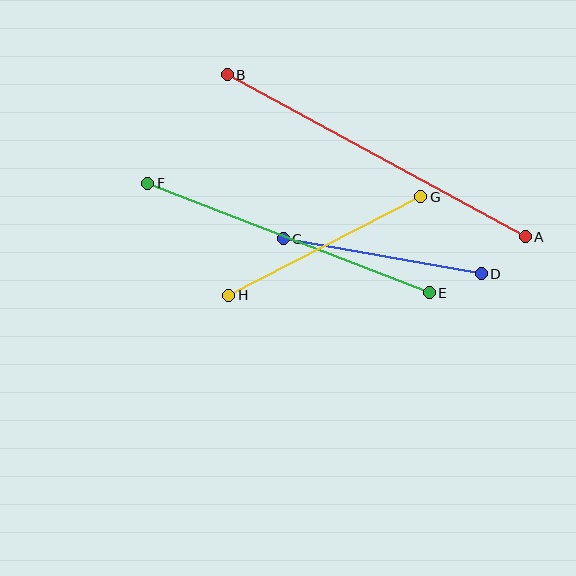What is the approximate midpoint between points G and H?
The midpoint is at approximately (325, 246) pixels.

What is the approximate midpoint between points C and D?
The midpoint is at approximately (382, 256) pixels.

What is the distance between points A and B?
The distance is approximately 339 pixels.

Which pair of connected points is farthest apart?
Points A and B are farthest apart.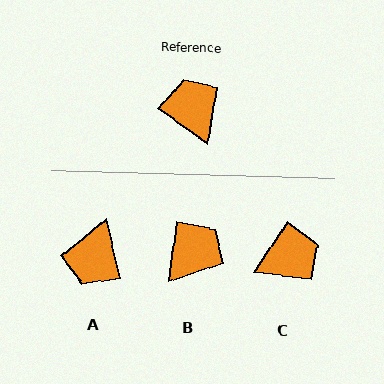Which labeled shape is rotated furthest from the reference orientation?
A, about 139 degrees away.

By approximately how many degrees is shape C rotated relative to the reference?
Approximately 88 degrees clockwise.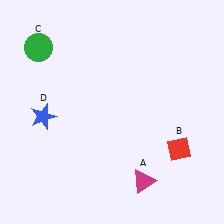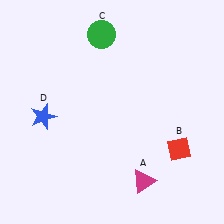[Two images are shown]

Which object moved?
The green circle (C) moved right.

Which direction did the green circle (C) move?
The green circle (C) moved right.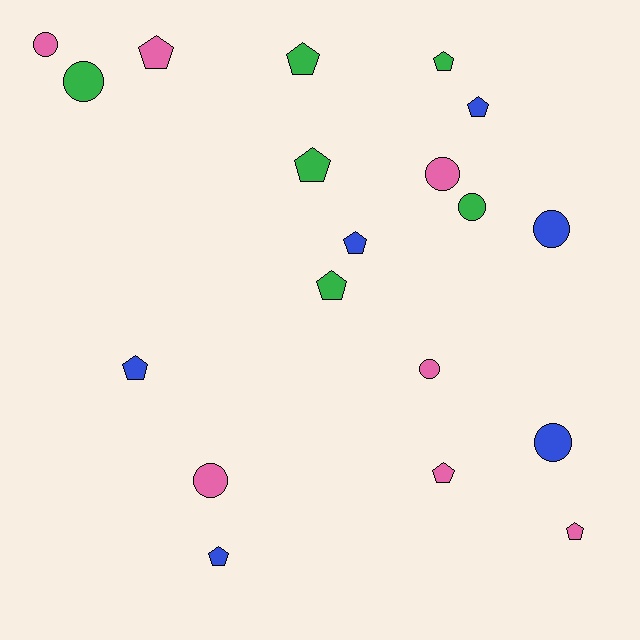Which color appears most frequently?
Pink, with 7 objects.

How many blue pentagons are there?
There are 4 blue pentagons.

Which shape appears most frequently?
Pentagon, with 11 objects.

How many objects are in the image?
There are 19 objects.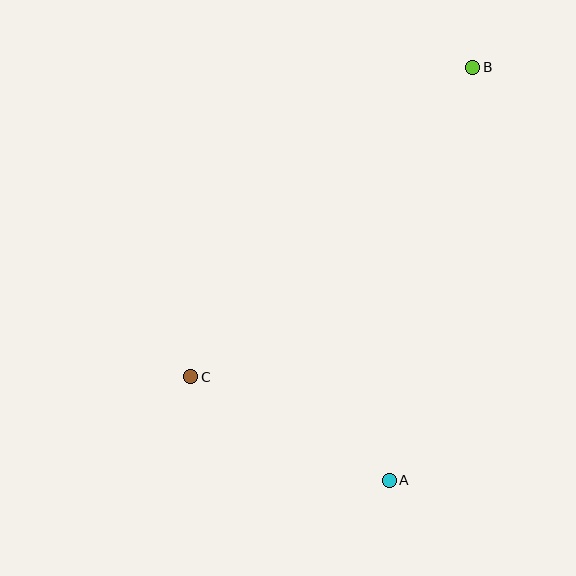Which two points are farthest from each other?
Points A and B are farthest from each other.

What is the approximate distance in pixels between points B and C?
The distance between B and C is approximately 419 pixels.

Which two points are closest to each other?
Points A and C are closest to each other.